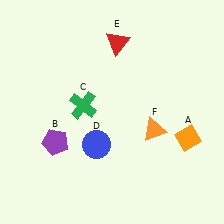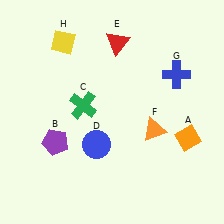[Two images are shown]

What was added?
A blue cross (G), a yellow diamond (H) were added in Image 2.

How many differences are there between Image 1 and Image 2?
There are 2 differences between the two images.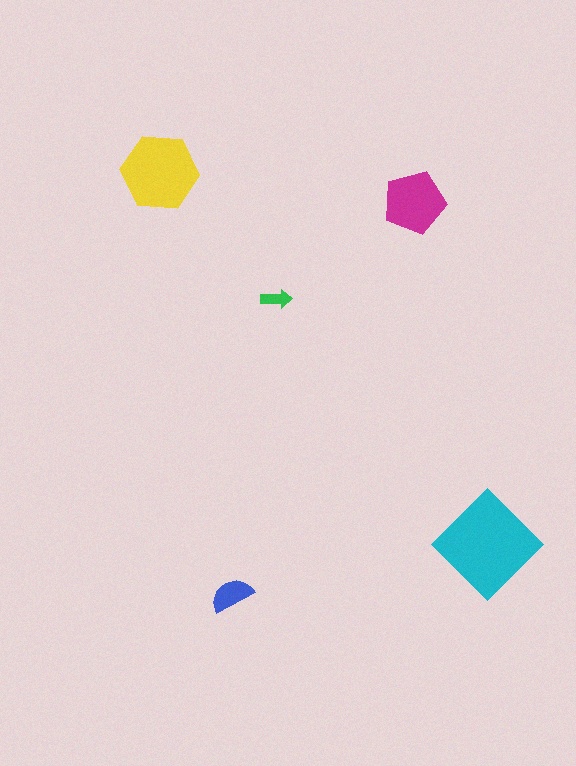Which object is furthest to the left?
The yellow hexagon is leftmost.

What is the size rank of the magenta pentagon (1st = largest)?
3rd.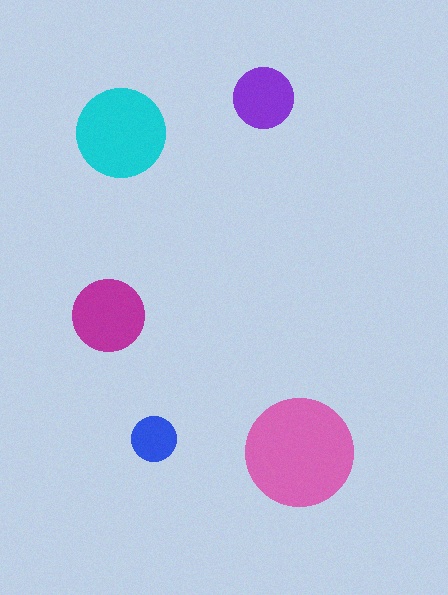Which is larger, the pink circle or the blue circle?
The pink one.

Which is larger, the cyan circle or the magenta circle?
The cyan one.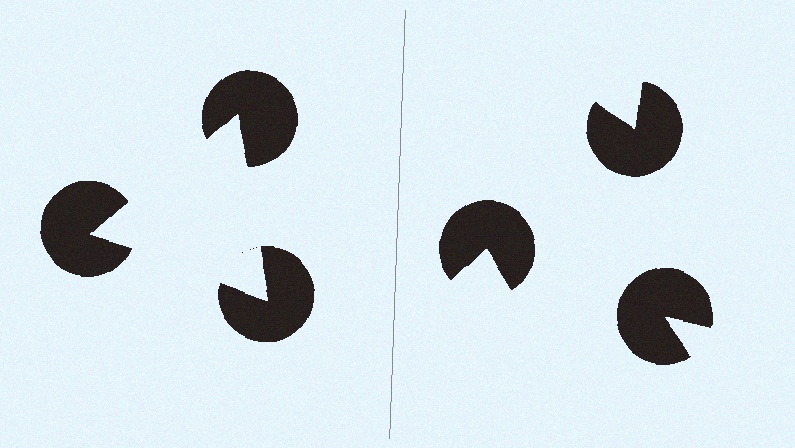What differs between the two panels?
The pac-man discs are positioned identically on both sides; only the wedge orientations differ. On the left they align to a triangle; on the right they are misaligned.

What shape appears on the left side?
An illusory triangle.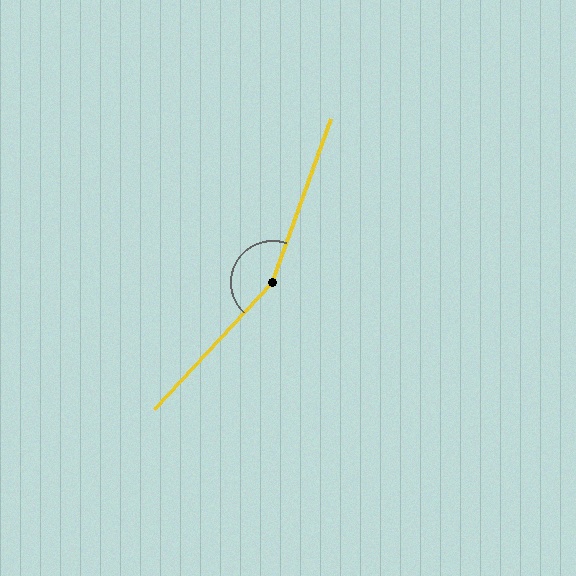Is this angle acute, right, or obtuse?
It is obtuse.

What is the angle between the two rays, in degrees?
Approximately 157 degrees.